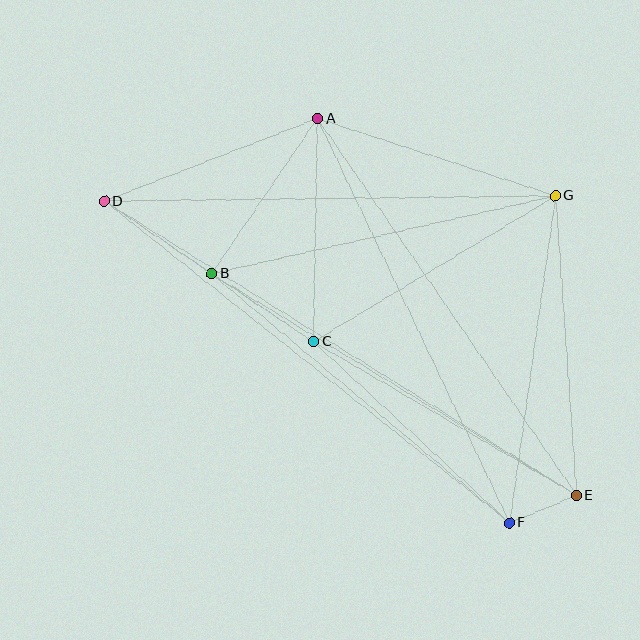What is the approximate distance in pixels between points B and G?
The distance between B and G is approximately 352 pixels.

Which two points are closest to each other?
Points E and F are closest to each other.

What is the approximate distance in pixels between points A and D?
The distance between A and D is approximately 229 pixels.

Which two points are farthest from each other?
Points D and E are farthest from each other.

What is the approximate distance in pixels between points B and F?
The distance between B and F is approximately 388 pixels.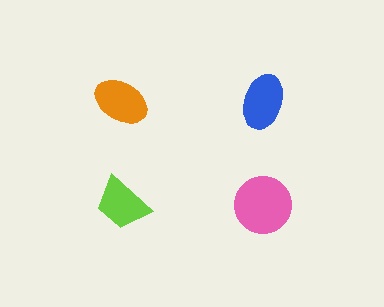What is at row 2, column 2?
A pink circle.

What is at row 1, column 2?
A blue ellipse.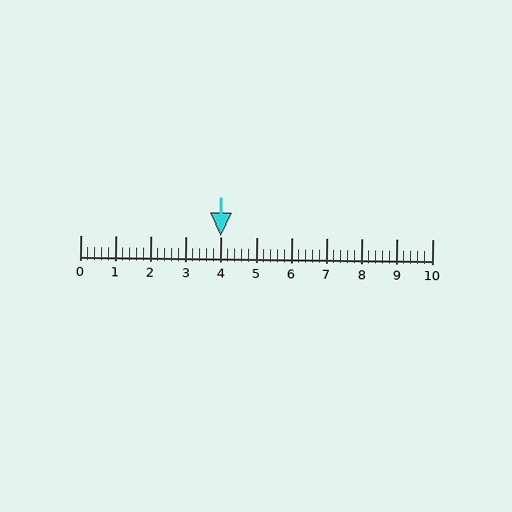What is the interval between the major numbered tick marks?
The major tick marks are spaced 1 units apart.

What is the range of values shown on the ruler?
The ruler shows values from 0 to 10.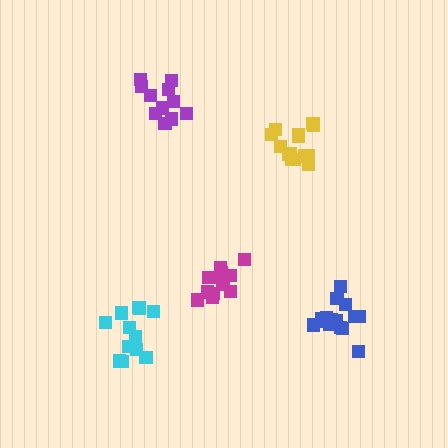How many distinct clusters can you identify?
There are 5 distinct clusters.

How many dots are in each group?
Group 1: 15 dots, Group 2: 12 dots, Group 3: 12 dots, Group 4: 15 dots, Group 5: 11 dots (65 total).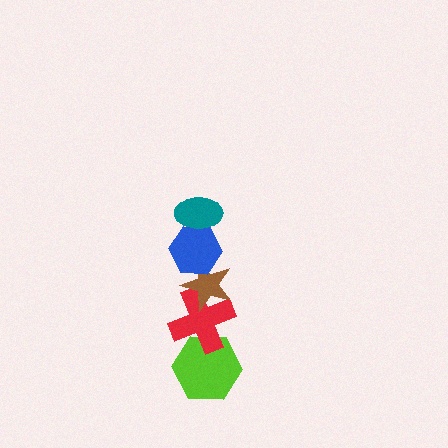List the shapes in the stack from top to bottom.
From top to bottom: the teal ellipse, the blue hexagon, the brown star, the red cross, the lime hexagon.